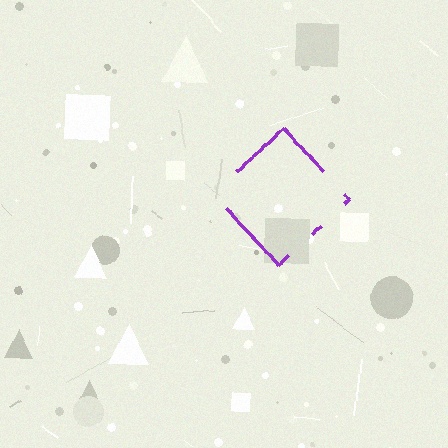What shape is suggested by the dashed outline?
The dashed outline suggests a diamond.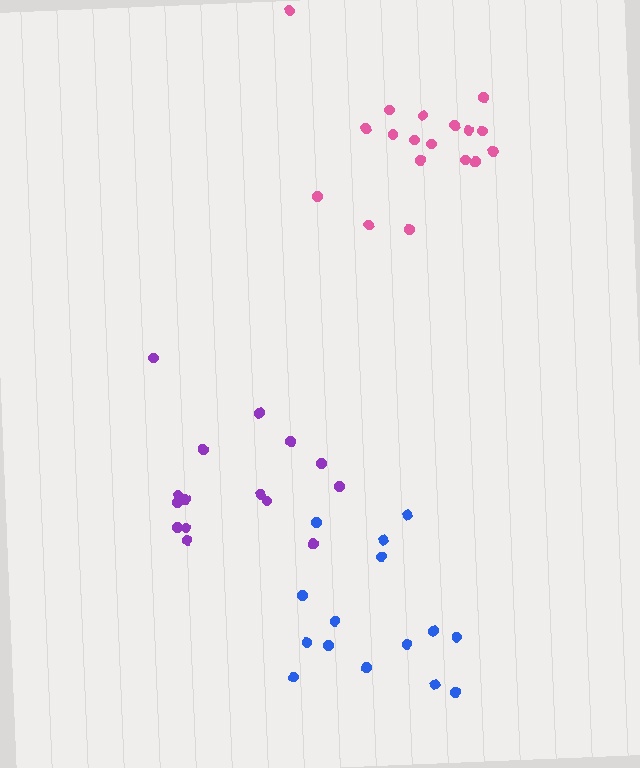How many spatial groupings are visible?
There are 3 spatial groupings.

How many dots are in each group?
Group 1: 15 dots, Group 2: 15 dots, Group 3: 18 dots (48 total).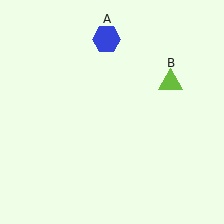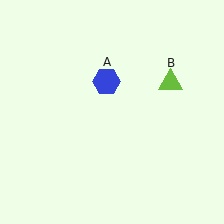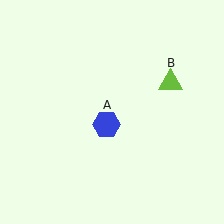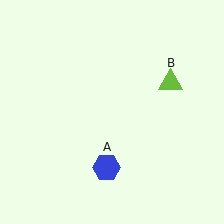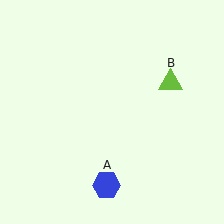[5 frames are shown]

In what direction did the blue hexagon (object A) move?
The blue hexagon (object A) moved down.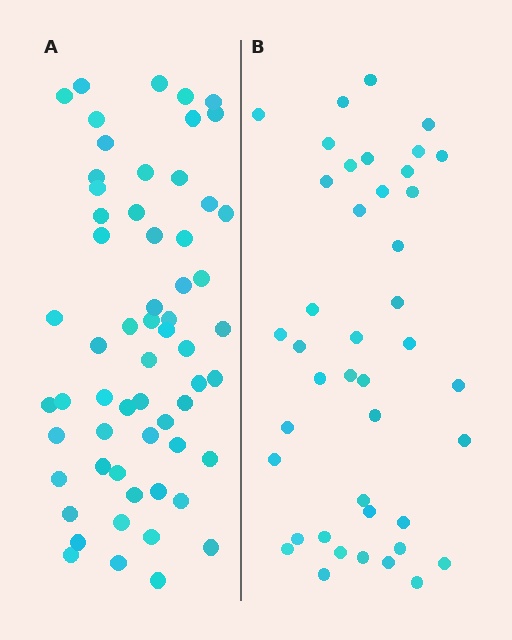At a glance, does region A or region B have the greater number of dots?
Region A (the left region) has more dots.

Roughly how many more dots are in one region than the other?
Region A has approximately 20 more dots than region B.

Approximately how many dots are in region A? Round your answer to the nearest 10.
About 60 dots.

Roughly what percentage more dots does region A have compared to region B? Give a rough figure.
About 45% more.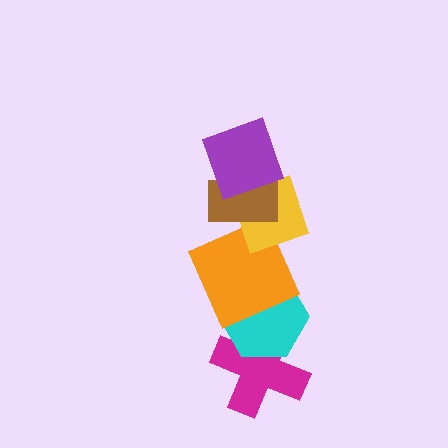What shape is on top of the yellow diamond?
The brown rectangle is on top of the yellow diamond.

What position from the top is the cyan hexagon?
The cyan hexagon is 5th from the top.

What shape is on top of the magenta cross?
The cyan hexagon is on top of the magenta cross.